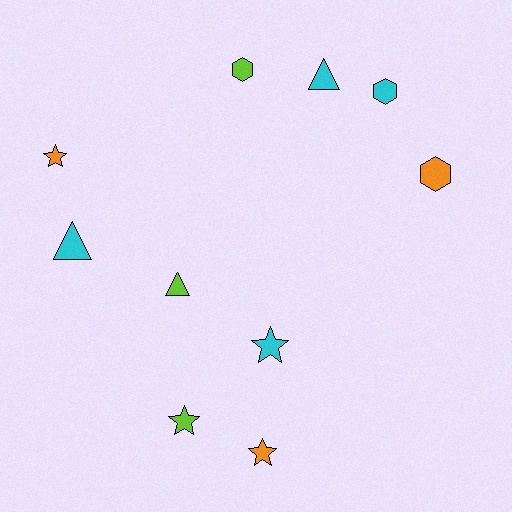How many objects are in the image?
There are 10 objects.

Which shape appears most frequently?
Star, with 4 objects.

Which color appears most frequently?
Cyan, with 4 objects.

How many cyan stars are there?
There is 1 cyan star.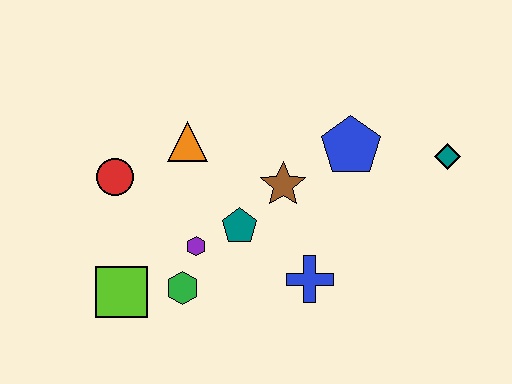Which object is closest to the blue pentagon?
The brown star is closest to the blue pentagon.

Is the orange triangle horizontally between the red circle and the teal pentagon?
Yes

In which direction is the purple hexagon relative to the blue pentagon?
The purple hexagon is to the left of the blue pentagon.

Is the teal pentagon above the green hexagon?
Yes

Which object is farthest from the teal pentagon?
The teal diamond is farthest from the teal pentagon.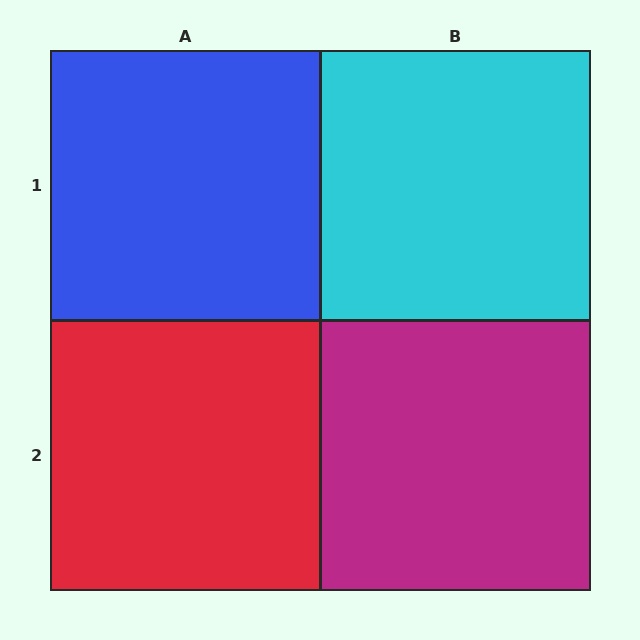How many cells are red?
1 cell is red.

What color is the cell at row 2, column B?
Magenta.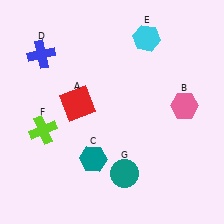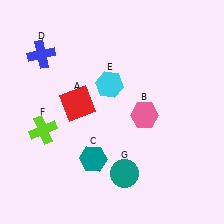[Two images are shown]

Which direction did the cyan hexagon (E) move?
The cyan hexagon (E) moved down.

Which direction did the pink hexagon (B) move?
The pink hexagon (B) moved left.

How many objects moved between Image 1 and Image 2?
2 objects moved between the two images.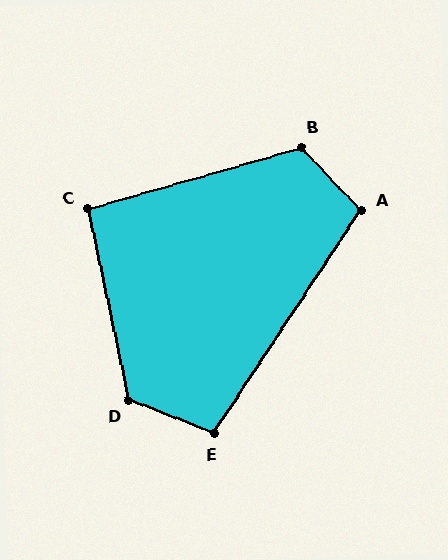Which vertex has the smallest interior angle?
C, at approximately 94 degrees.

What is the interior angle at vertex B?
Approximately 117 degrees (obtuse).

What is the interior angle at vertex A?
Approximately 103 degrees (obtuse).